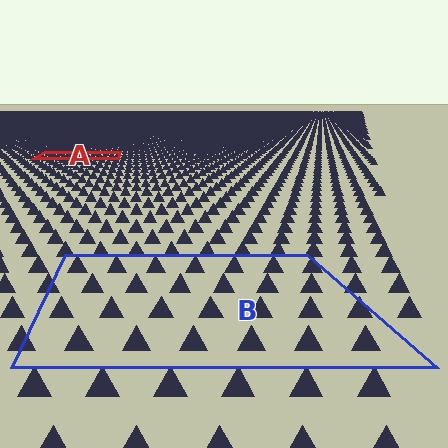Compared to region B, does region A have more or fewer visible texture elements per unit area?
Region A has more texture elements per unit area — they are packed more densely because it is farther away.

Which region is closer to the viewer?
Region B is closer. The texture elements there are larger and more spread out.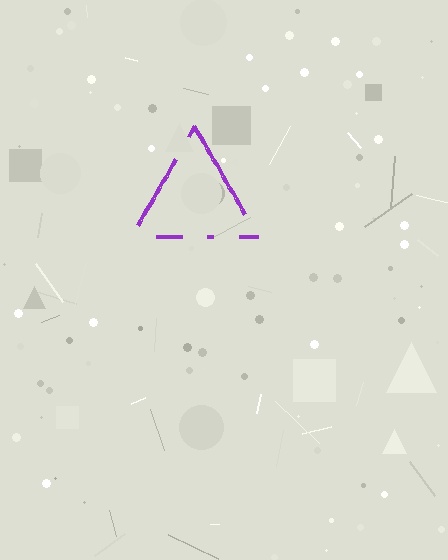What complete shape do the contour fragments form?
The contour fragments form a triangle.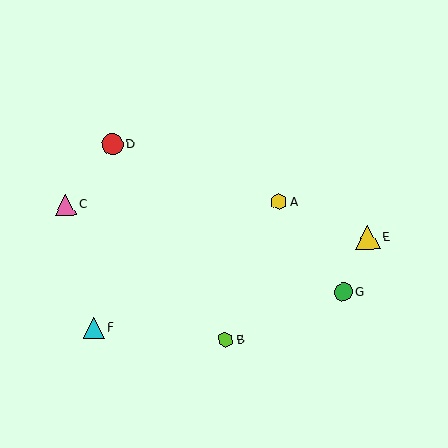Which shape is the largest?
The yellow triangle (labeled E) is the largest.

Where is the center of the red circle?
The center of the red circle is at (112, 144).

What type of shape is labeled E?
Shape E is a yellow triangle.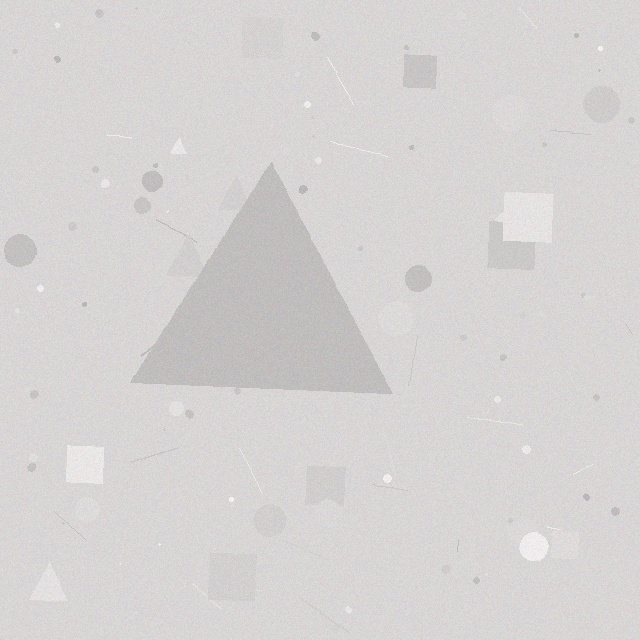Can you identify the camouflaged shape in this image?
The camouflaged shape is a triangle.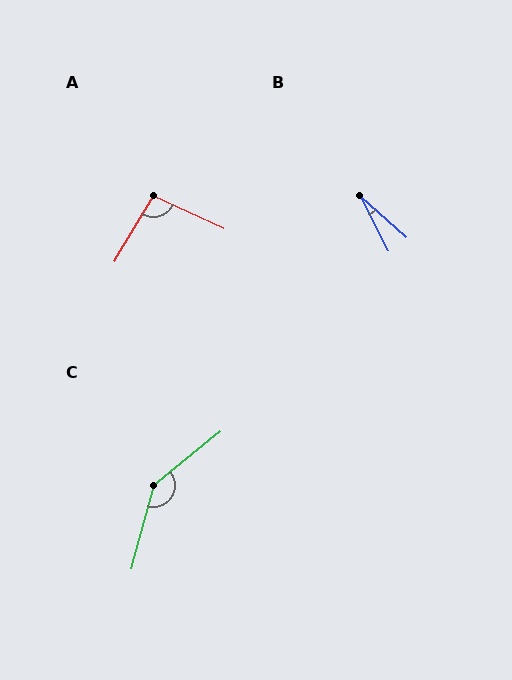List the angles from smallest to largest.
B (22°), A (96°), C (144°).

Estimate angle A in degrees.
Approximately 96 degrees.